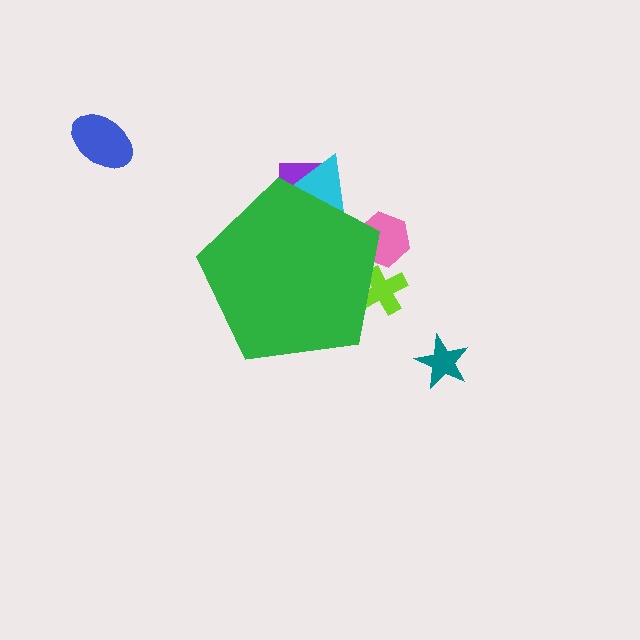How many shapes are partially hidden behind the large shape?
4 shapes are partially hidden.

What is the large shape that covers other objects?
A green pentagon.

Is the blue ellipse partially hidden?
No, the blue ellipse is fully visible.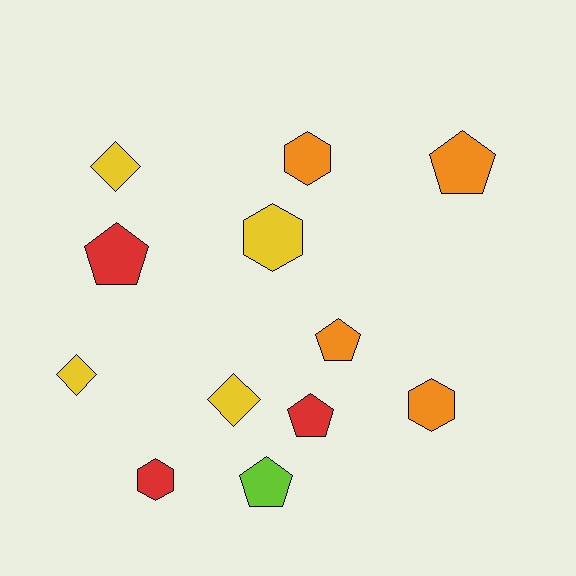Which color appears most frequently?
Yellow, with 4 objects.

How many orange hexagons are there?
There are 2 orange hexagons.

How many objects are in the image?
There are 12 objects.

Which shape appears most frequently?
Pentagon, with 5 objects.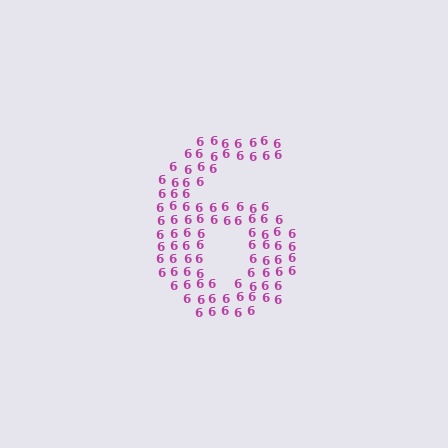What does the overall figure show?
The overall figure shows the digit 6.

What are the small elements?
The small elements are digit 6's.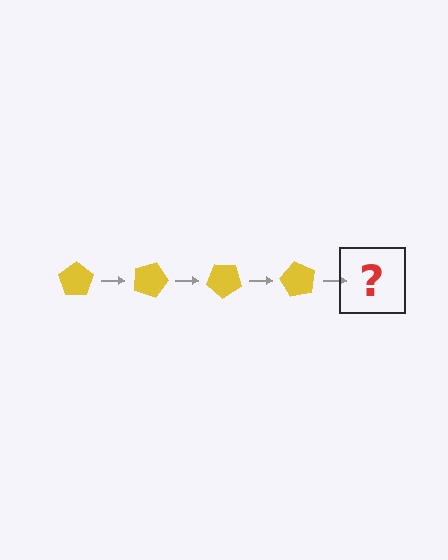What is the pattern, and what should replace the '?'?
The pattern is that the pentagon rotates 20 degrees each step. The '?' should be a yellow pentagon rotated 80 degrees.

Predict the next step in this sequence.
The next step is a yellow pentagon rotated 80 degrees.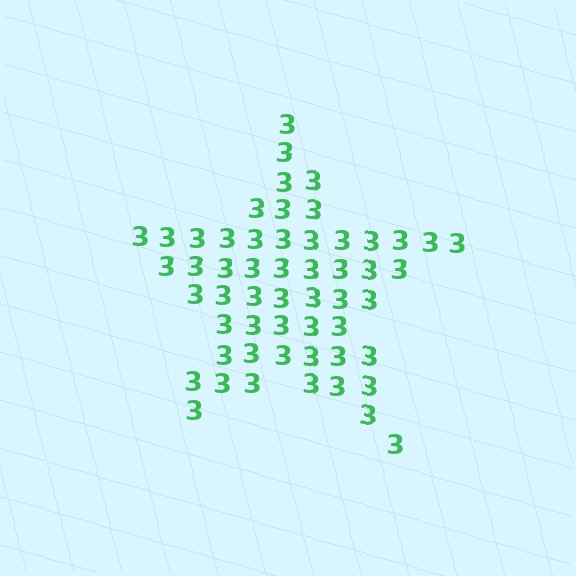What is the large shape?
The large shape is a star.